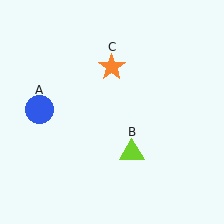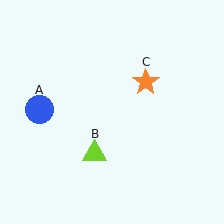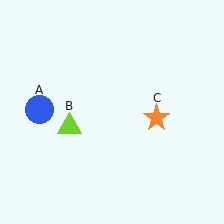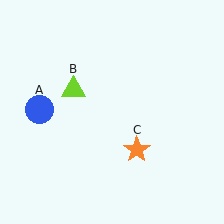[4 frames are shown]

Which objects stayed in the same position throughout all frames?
Blue circle (object A) remained stationary.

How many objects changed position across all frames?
2 objects changed position: lime triangle (object B), orange star (object C).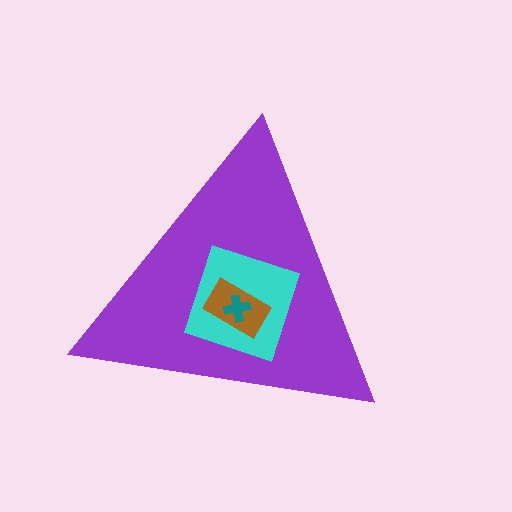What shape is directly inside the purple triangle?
The cyan square.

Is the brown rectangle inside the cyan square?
Yes.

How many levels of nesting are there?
4.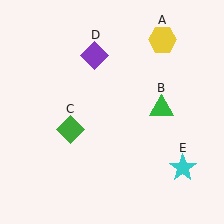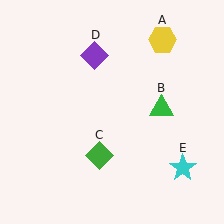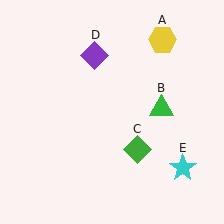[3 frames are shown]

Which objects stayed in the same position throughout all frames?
Yellow hexagon (object A) and green triangle (object B) and purple diamond (object D) and cyan star (object E) remained stationary.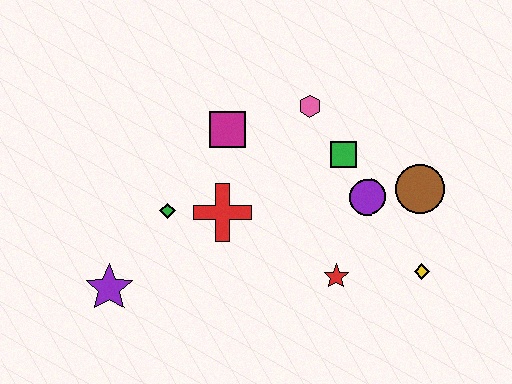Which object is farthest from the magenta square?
The yellow diamond is farthest from the magenta square.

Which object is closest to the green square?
The purple circle is closest to the green square.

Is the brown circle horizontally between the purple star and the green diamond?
No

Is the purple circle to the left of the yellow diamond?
Yes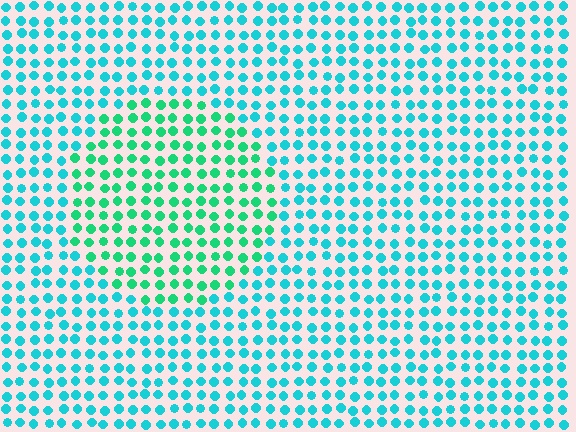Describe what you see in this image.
The image is filled with small cyan elements in a uniform arrangement. A circle-shaped region is visible where the elements are tinted to a slightly different hue, forming a subtle color boundary.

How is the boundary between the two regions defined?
The boundary is defined purely by a slight shift in hue (about 32 degrees). Spacing, size, and orientation are identical on both sides.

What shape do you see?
I see a circle.